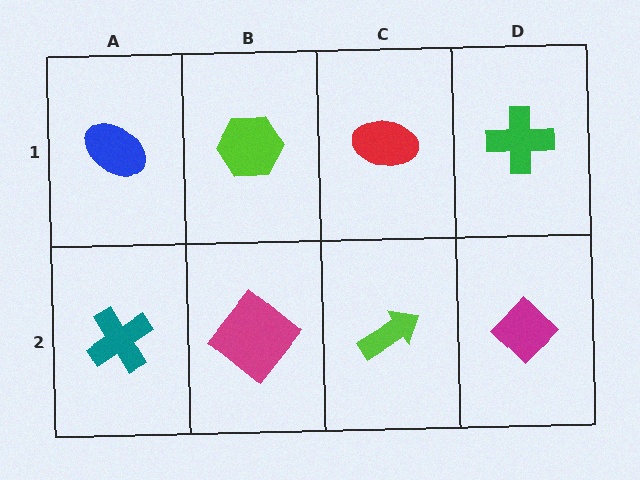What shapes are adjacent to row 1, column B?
A magenta diamond (row 2, column B), a blue ellipse (row 1, column A), a red ellipse (row 1, column C).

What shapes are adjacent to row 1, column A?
A teal cross (row 2, column A), a lime hexagon (row 1, column B).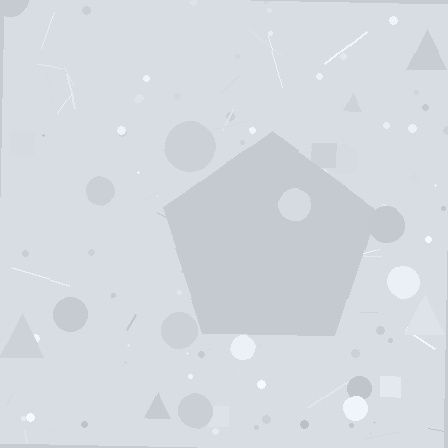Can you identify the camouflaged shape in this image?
The camouflaged shape is a pentagon.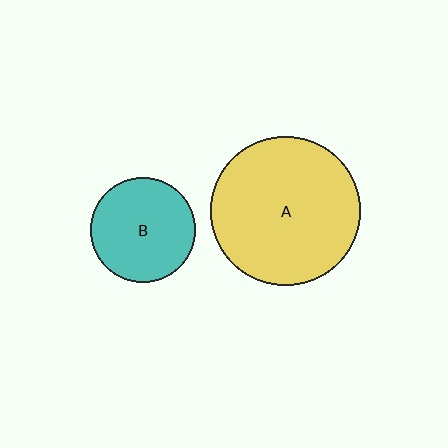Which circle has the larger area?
Circle A (yellow).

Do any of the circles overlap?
No, none of the circles overlap.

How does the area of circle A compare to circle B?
Approximately 2.1 times.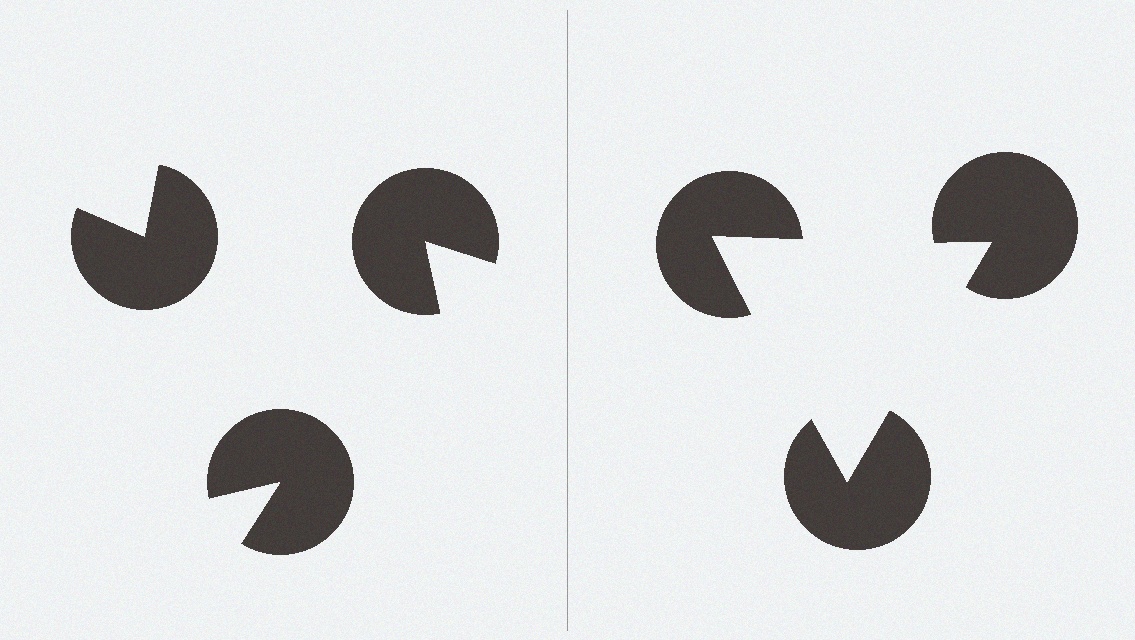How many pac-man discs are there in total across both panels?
6 — 3 on each side.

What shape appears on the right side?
An illusory triangle.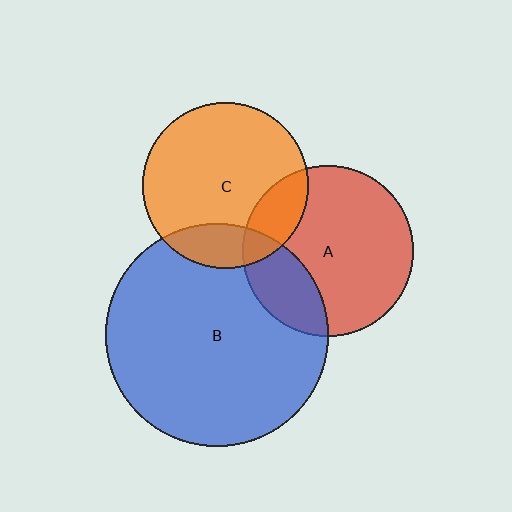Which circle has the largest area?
Circle B (blue).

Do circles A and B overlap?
Yes.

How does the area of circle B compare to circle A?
Approximately 1.7 times.